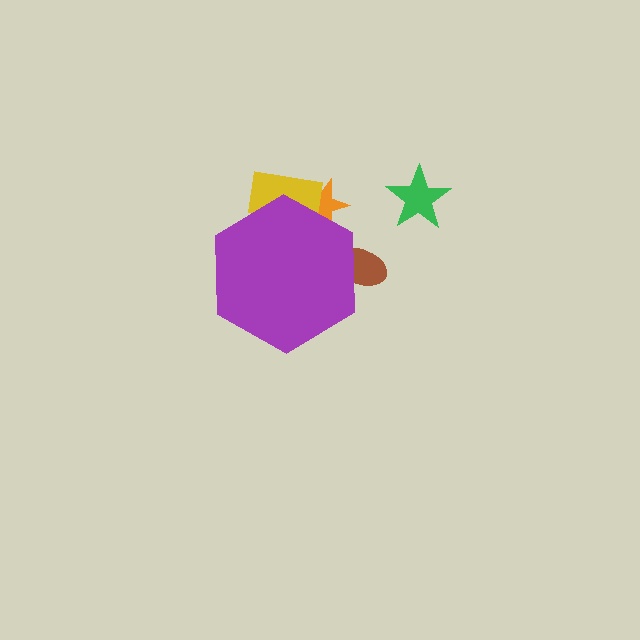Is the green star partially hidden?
No, the green star is fully visible.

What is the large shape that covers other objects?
A purple hexagon.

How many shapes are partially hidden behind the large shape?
3 shapes are partially hidden.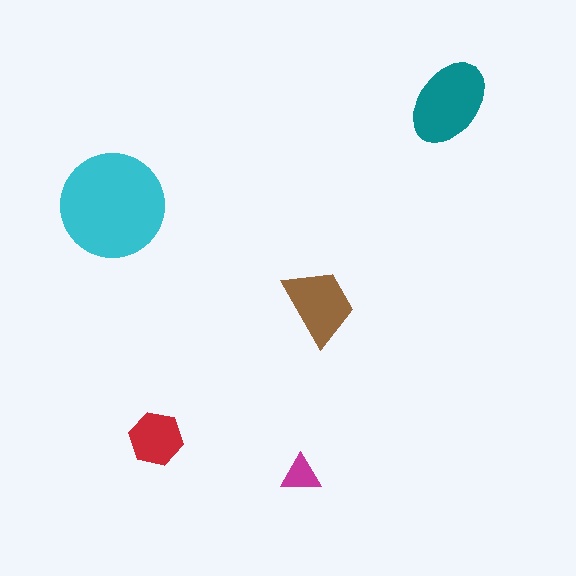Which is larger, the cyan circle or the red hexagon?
The cyan circle.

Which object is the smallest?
The magenta triangle.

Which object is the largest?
The cyan circle.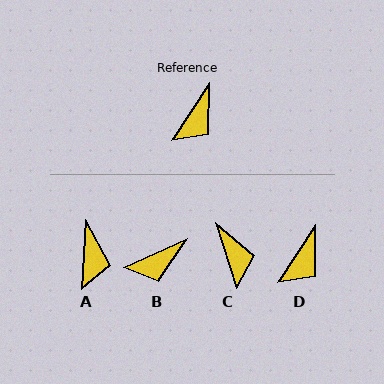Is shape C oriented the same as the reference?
No, it is off by about 50 degrees.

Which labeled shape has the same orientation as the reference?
D.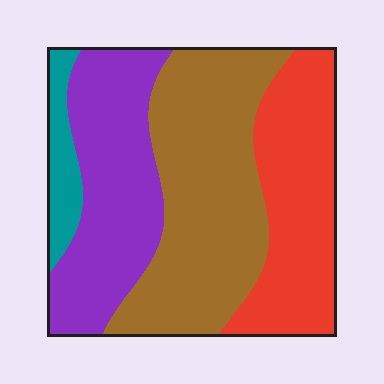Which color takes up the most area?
Brown, at roughly 40%.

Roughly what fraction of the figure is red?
Red takes up between a sixth and a third of the figure.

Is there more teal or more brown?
Brown.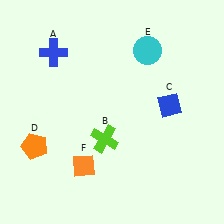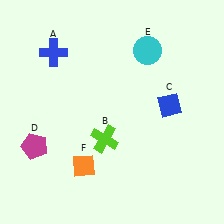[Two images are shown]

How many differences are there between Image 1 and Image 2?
There is 1 difference between the two images.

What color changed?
The pentagon (D) changed from orange in Image 1 to magenta in Image 2.